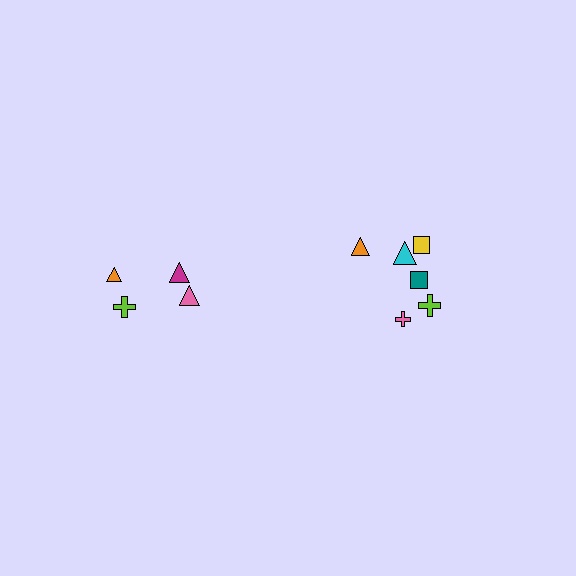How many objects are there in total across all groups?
There are 10 objects.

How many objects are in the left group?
There are 4 objects.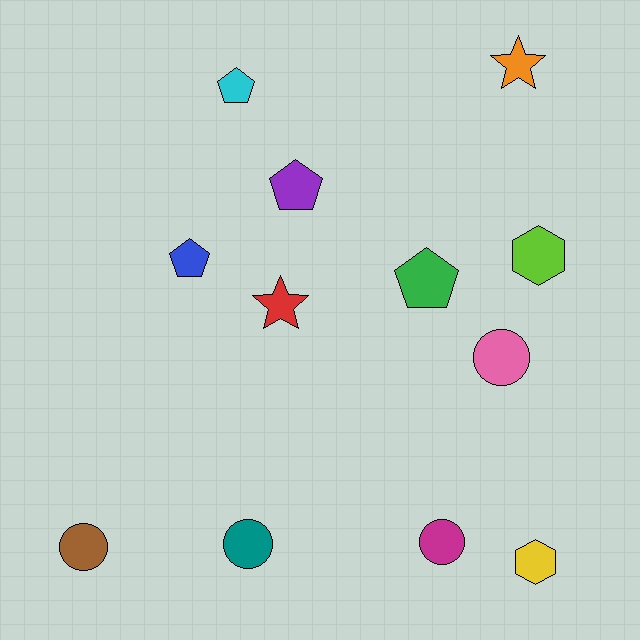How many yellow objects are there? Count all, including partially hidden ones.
There is 1 yellow object.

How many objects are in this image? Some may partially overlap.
There are 12 objects.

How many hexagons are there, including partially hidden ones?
There are 2 hexagons.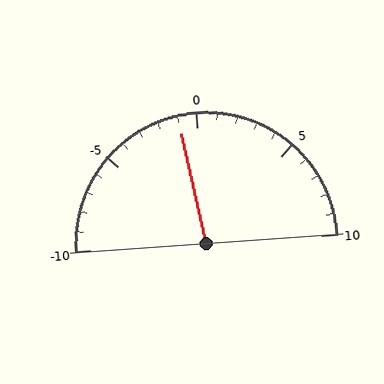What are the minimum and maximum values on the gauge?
The gauge ranges from -10 to 10.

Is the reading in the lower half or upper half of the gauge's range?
The reading is in the lower half of the range (-10 to 10).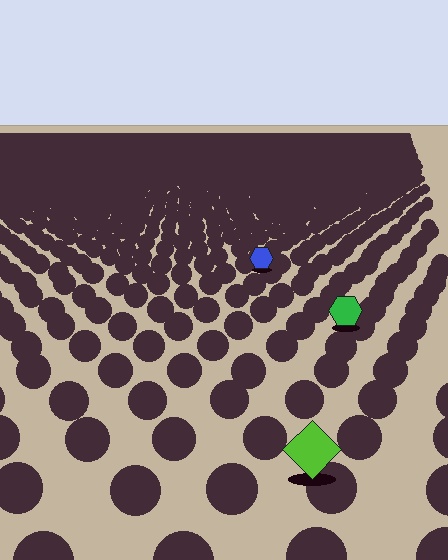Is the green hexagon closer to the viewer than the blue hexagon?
Yes. The green hexagon is closer — you can tell from the texture gradient: the ground texture is coarser near it.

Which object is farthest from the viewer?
The blue hexagon is farthest from the viewer. It appears smaller and the ground texture around it is denser.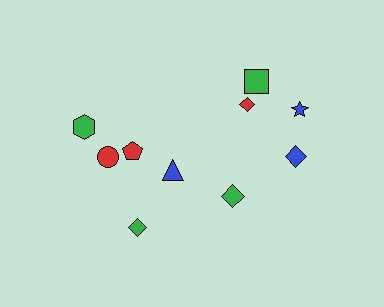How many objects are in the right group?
There are 6 objects.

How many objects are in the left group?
There are 4 objects.